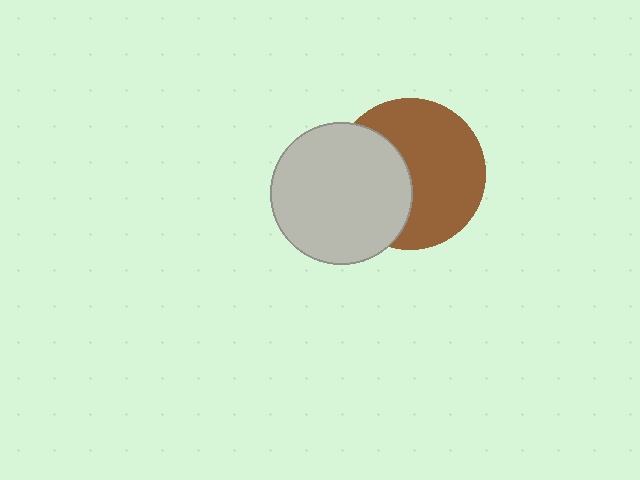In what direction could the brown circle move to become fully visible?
The brown circle could move right. That would shift it out from behind the light gray circle entirely.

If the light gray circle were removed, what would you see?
You would see the complete brown circle.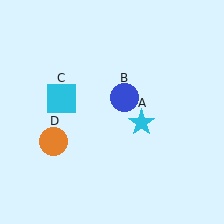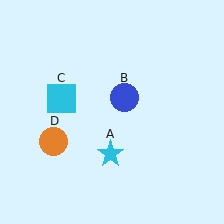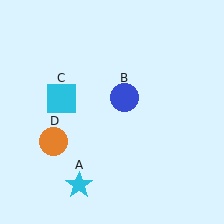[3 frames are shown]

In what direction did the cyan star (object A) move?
The cyan star (object A) moved down and to the left.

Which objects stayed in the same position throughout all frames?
Blue circle (object B) and cyan square (object C) and orange circle (object D) remained stationary.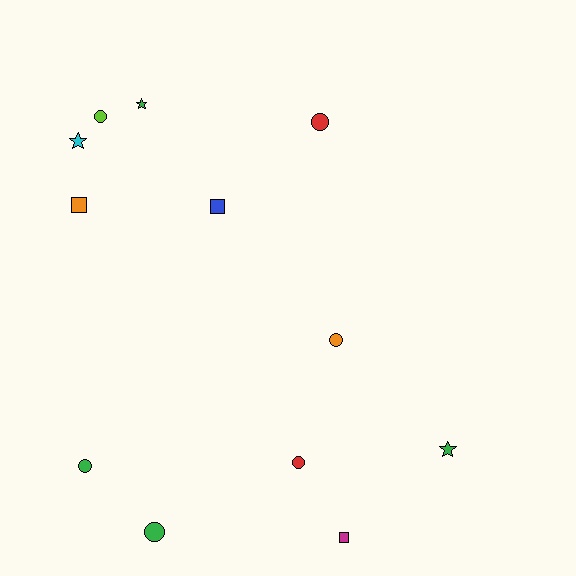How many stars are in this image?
There are 3 stars.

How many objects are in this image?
There are 12 objects.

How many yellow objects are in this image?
There are no yellow objects.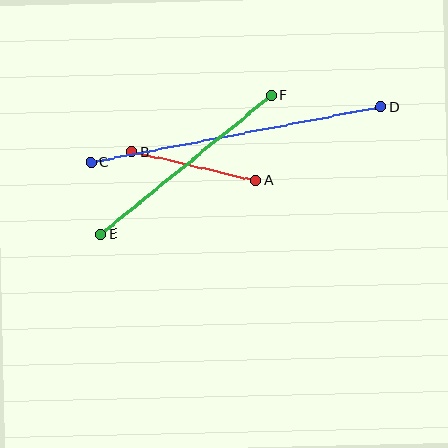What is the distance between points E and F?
The distance is approximately 220 pixels.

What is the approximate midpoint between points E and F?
The midpoint is at approximately (186, 165) pixels.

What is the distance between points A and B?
The distance is approximately 127 pixels.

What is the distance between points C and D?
The distance is approximately 295 pixels.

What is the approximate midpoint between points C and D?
The midpoint is at approximately (236, 135) pixels.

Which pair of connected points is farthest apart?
Points C and D are farthest apart.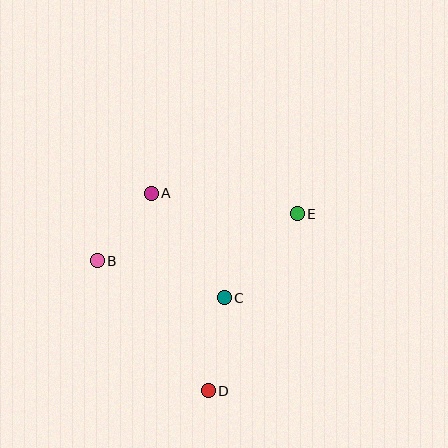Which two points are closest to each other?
Points A and B are closest to each other.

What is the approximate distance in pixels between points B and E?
The distance between B and E is approximately 206 pixels.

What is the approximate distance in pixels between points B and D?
The distance between B and D is approximately 171 pixels.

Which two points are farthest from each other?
Points A and D are farthest from each other.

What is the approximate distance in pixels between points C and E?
The distance between C and E is approximately 111 pixels.